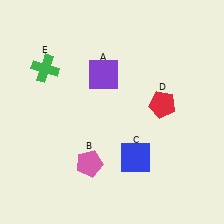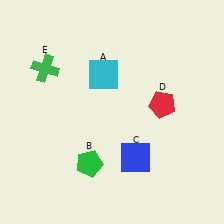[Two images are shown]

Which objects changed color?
A changed from purple to cyan. B changed from pink to green.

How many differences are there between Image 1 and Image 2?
There are 2 differences between the two images.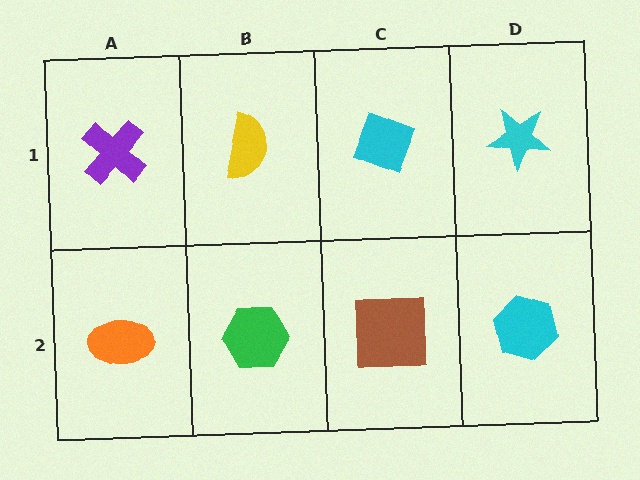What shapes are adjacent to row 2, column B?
A yellow semicircle (row 1, column B), an orange ellipse (row 2, column A), a brown square (row 2, column C).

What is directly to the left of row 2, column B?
An orange ellipse.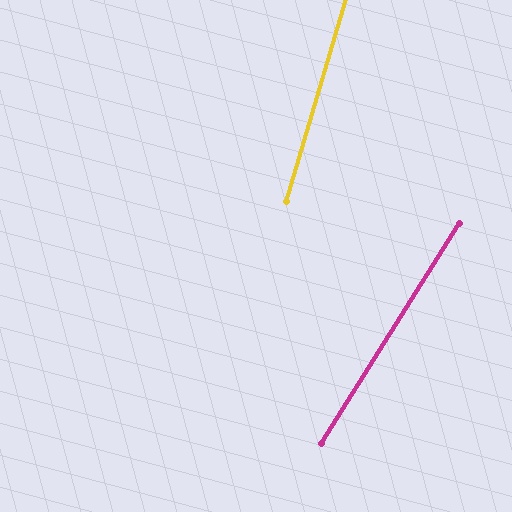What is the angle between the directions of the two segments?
Approximately 16 degrees.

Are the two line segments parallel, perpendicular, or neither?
Neither parallel nor perpendicular — they differ by about 16°.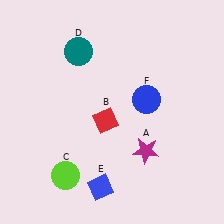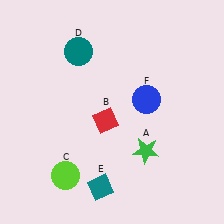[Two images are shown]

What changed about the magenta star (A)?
In Image 1, A is magenta. In Image 2, it changed to green.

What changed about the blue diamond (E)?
In Image 1, E is blue. In Image 2, it changed to teal.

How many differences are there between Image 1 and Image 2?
There are 2 differences between the two images.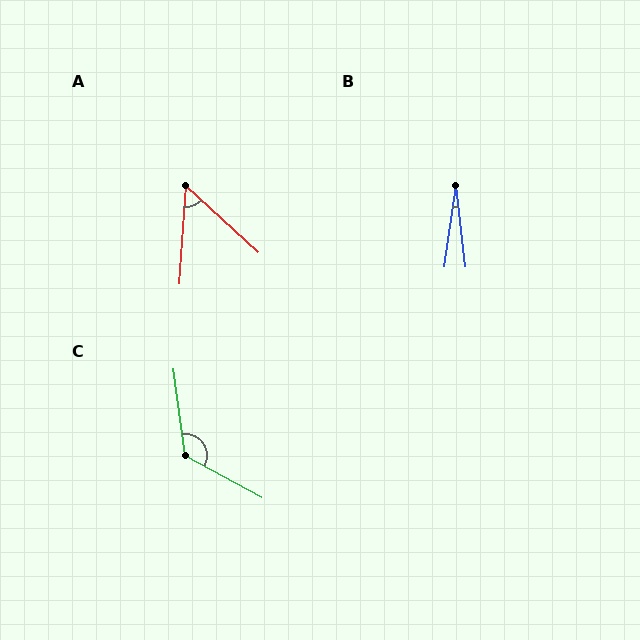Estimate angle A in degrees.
Approximately 51 degrees.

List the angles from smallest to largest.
B (15°), A (51°), C (125°).